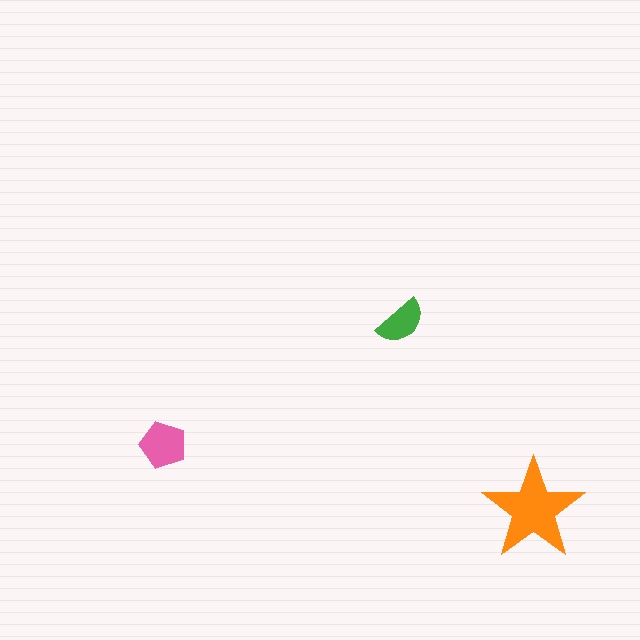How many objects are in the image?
There are 3 objects in the image.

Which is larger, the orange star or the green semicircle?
The orange star.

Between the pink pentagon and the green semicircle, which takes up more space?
The pink pentagon.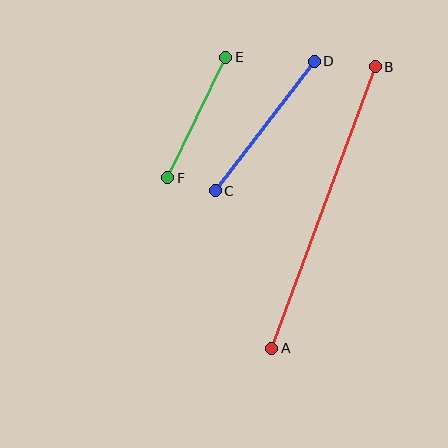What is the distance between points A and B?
The distance is approximately 300 pixels.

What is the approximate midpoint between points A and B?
The midpoint is at approximately (324, 207) pixels.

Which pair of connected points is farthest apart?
Points A and B are farthest apart.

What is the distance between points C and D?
The distance is approximately 163 pixels.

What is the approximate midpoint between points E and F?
The midpoint is at approximately (197, 117) pixels.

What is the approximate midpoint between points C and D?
The midpoint is at approximately (265, 126) pixels.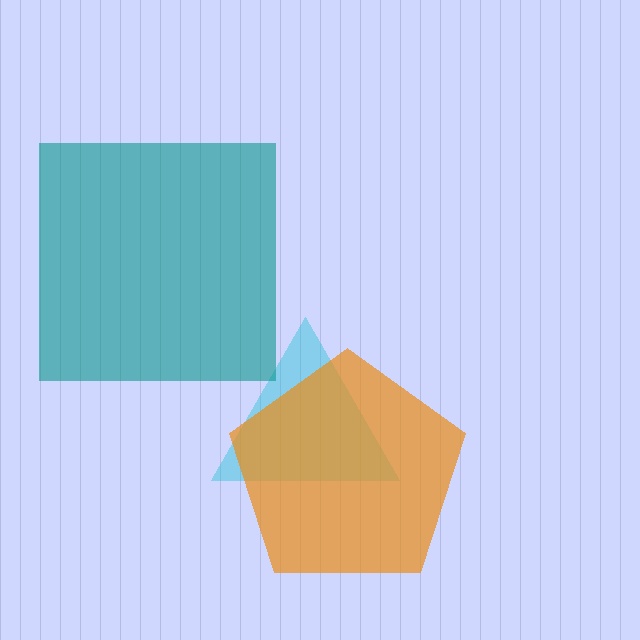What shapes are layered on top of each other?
The layered shapes are: a cyan triangle, a teal square, an orange pentagon.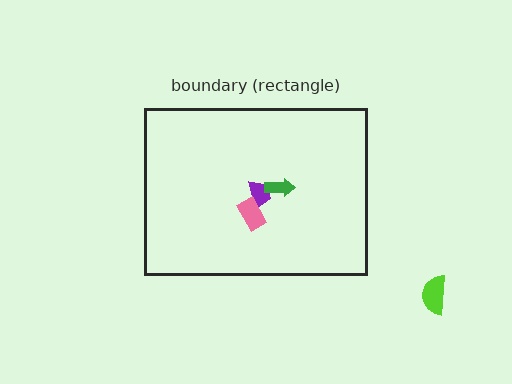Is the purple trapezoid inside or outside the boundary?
Inside.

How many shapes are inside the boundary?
3 inside, 1 outside.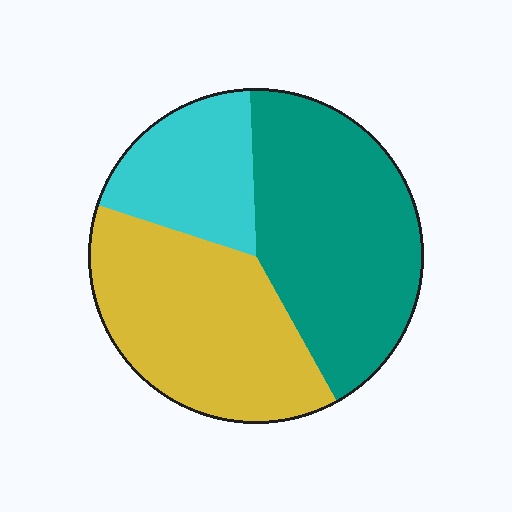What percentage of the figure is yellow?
Yellow covers about 40% of the figure.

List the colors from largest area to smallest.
From largest to smallest: teal, yellow, cyan.